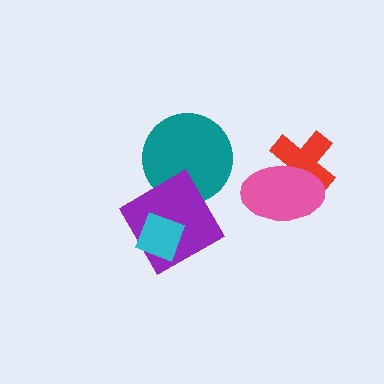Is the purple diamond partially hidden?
Yes, it is partially covered by another shape.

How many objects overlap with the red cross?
1 object overlaps with the red cross.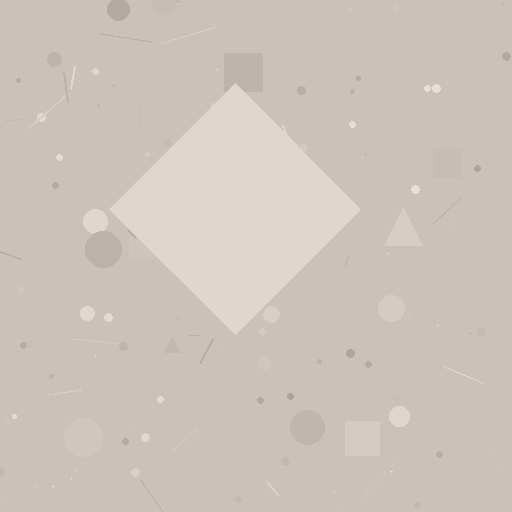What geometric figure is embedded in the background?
A diamond is embedded in the background.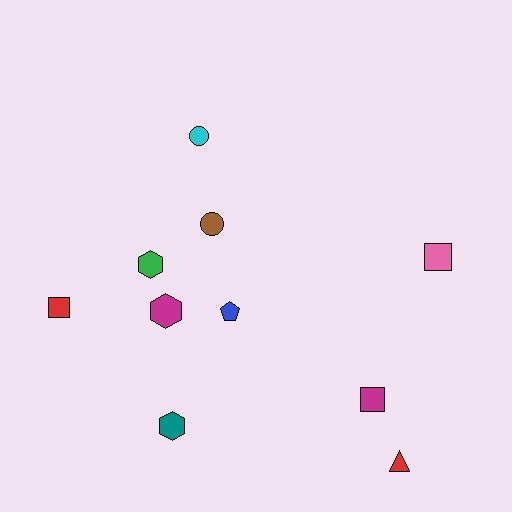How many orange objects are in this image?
There are no orange objects.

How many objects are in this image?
There are 10 objects.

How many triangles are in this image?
There is 1 triangle.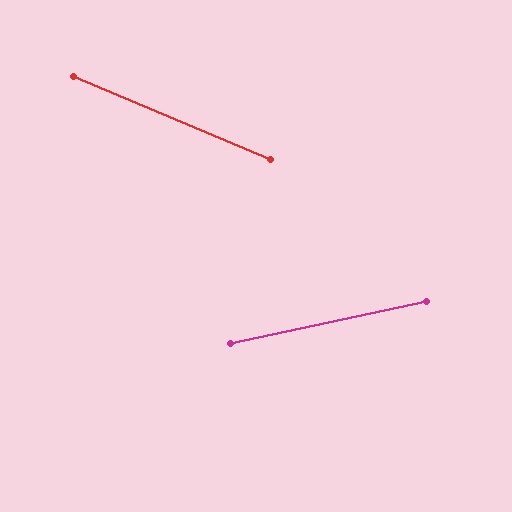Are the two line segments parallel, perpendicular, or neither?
Neither parallel nor perpendicular — they differ by about 35°.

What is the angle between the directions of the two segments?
Approximately 35 degrees.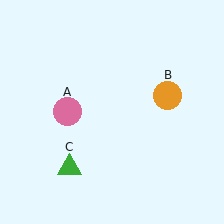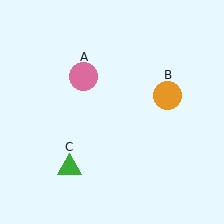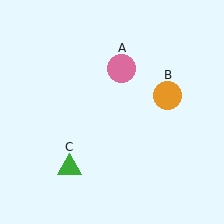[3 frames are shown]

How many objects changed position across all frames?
1 object changed position: pink circle (object A).